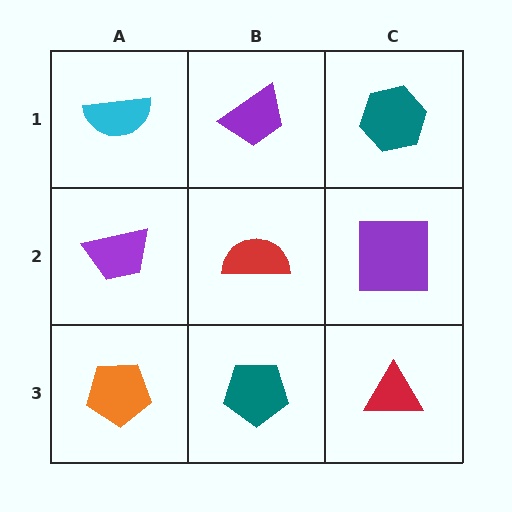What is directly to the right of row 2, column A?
A red semicircle.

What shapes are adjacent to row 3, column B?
A red semicircle (row 2, column B), an orange pentagon (row 3, column A), a red triangle (row 3, column C).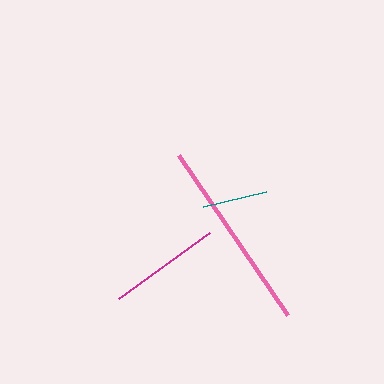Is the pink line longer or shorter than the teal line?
The pink line is longer than the teal line.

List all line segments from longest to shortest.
From longest to shortest: pink, magenta, teal.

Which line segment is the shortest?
The teal line is the shortest at approximately 65 pixels.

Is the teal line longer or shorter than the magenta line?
The magenta line is longer than the teal line.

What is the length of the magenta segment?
The magenta segment is approximately 112 pixels long.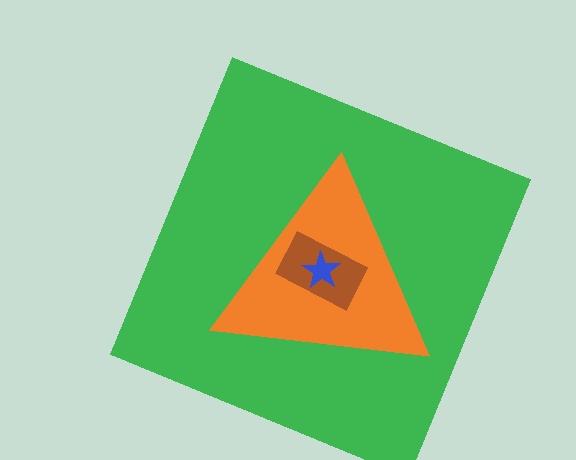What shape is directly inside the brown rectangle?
The blue star.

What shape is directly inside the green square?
The orange triangle.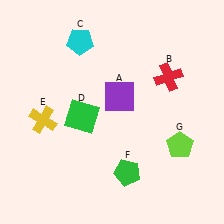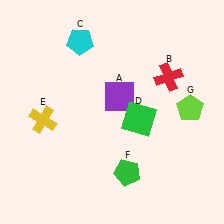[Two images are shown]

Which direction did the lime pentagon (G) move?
The lime pentagon (G) moved up.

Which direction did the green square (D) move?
The green square (D) moved right.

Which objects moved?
The objects that moved are: the green square (D), the lime pentagon (G).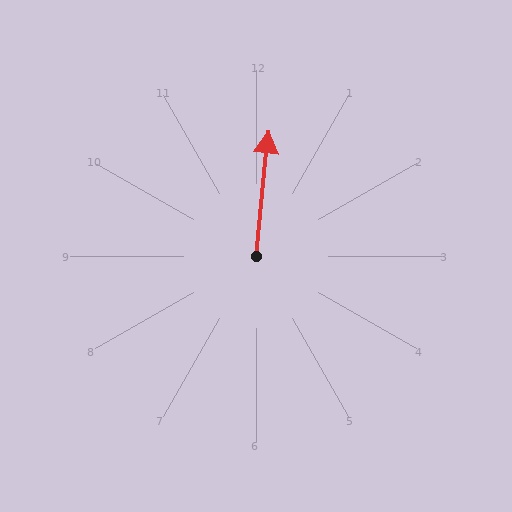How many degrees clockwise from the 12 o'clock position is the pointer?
Approximately 6 degrees.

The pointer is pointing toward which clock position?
Roughly 12 o'clock.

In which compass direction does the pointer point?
North.